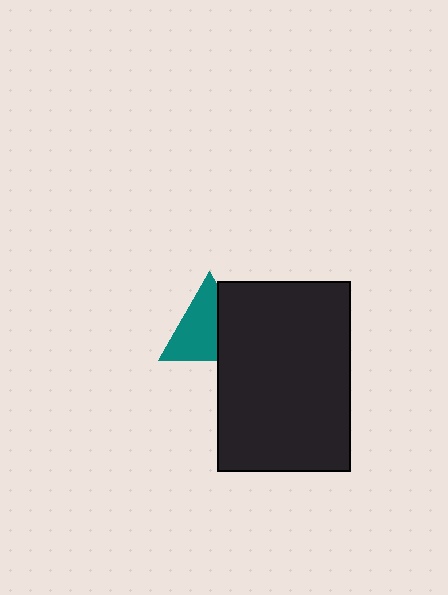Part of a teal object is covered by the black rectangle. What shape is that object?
It is a triangle.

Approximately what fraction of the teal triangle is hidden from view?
Roughly 36% of the teal triangle is hidden behind the black rectangle.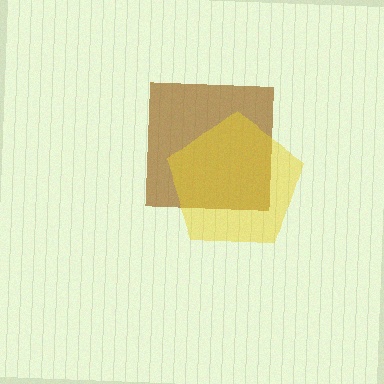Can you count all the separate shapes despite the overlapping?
Yes, there are 2 separate shapes.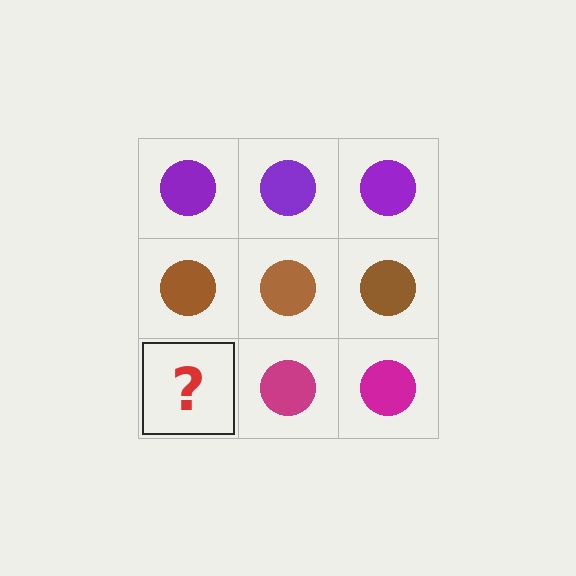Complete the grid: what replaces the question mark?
The question mark should be replaced with a magenta circle.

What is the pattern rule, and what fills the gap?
The rule is that each row has a consistent color. The gap should be filled with a magenta circle.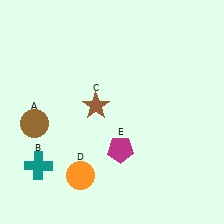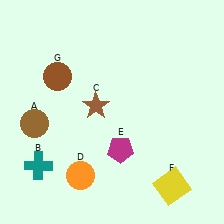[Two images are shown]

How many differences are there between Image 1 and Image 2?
There are 2 differences between the two images.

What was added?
A yellow square (F), a brown circle (G) were added in Image 2.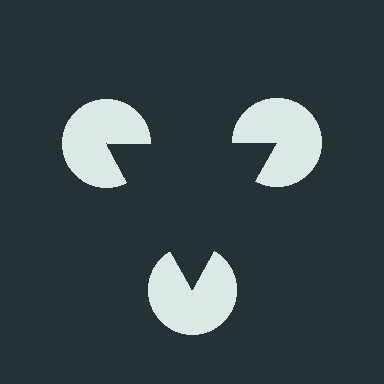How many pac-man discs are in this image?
There are 3 — one at each vertex of the illusory triangle.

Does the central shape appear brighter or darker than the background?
It typically appears slightly darker than the background, even though no actual brightness change is drawn.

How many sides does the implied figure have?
3 sides.